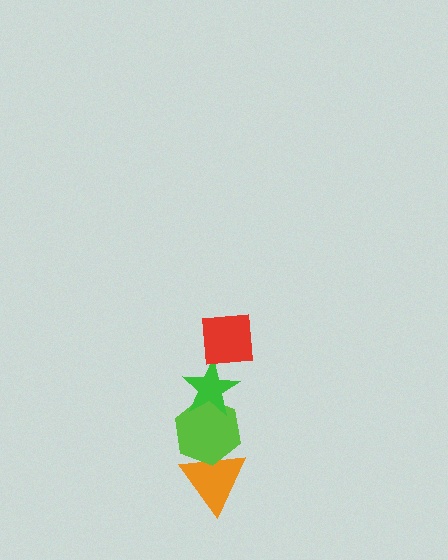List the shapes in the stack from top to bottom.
From top to bottom: the red square, the green star, the lime hexagon, the orange triangle.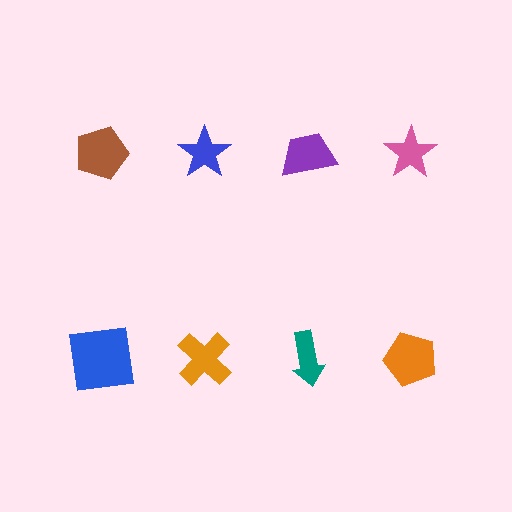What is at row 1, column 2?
A blue star.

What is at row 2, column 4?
An orange pentagon.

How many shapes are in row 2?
4 shapes.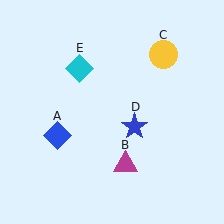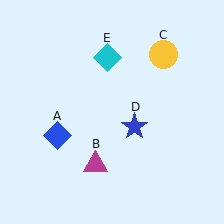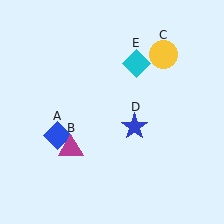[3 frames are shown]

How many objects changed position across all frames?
2 objects changed position: magenta triangle (object B), cyan diamond (object E).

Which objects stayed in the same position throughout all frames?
Blue diamond (object A) and yellow circle (object C) and blue star (object D) remained stationary.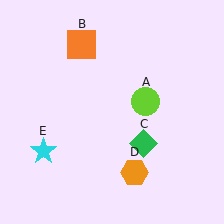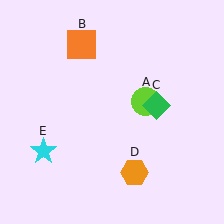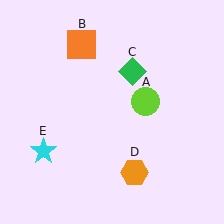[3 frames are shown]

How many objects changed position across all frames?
1 object changed position: green diamond (object C).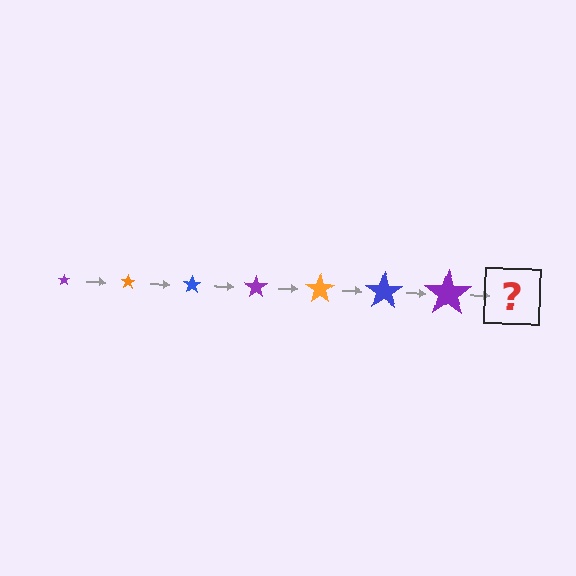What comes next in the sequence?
The next element should be an orange star, larger than the previous one.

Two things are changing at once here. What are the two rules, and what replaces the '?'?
The two rules are that the star grows larger each step and the color cycles through purple, orange, and blue. The '?' should be an orange star, larger than the previous one.